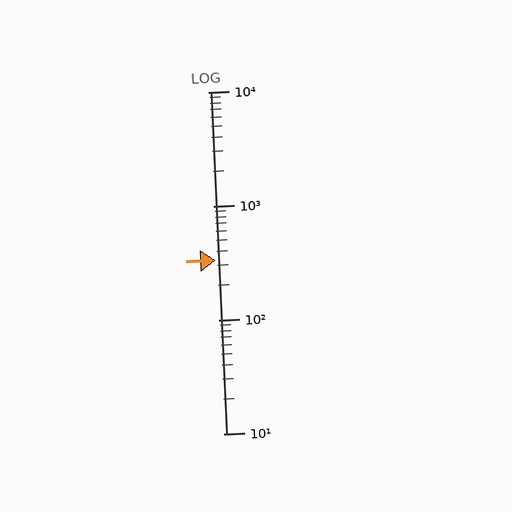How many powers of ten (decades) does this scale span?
The scale spans 3 decades, from 10 to 10000.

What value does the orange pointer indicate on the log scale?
The pointer indicates approximately 330.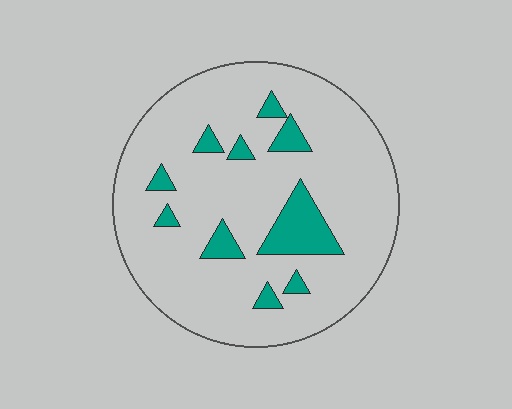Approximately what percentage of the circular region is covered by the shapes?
Approximately 15%.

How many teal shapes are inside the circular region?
10.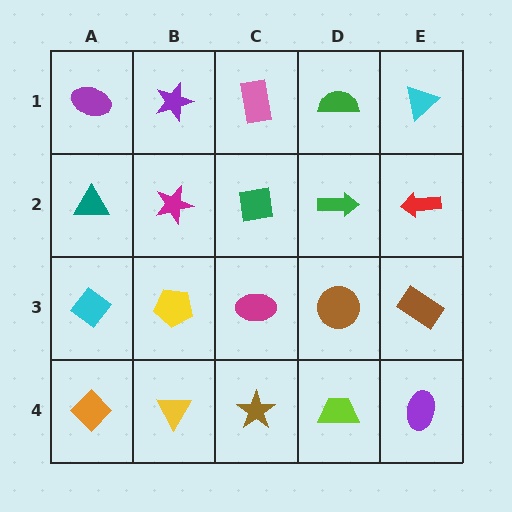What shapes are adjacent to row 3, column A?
A teal triangle (row 2, column A), an orange diamond (row 4, column A), a yellow pentagon (row 3, column B).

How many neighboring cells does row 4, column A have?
2.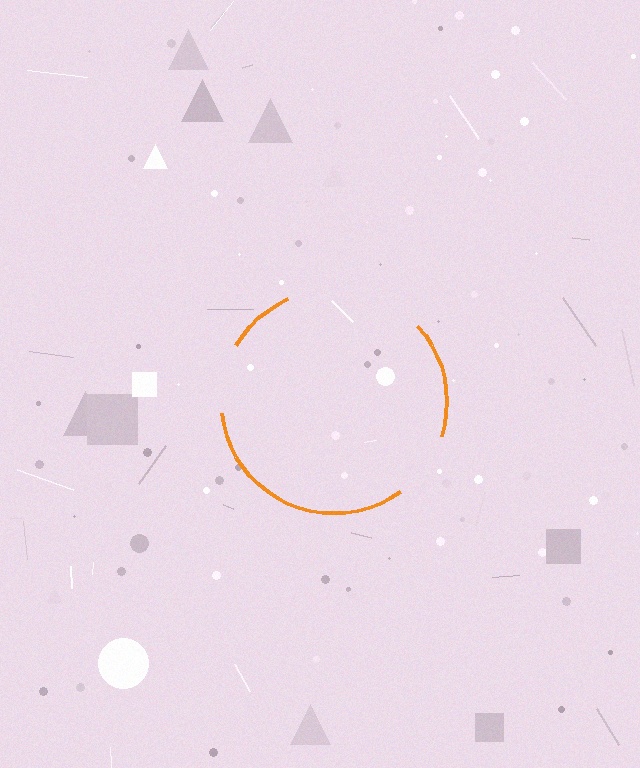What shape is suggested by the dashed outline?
The dashed outline suggests a circle.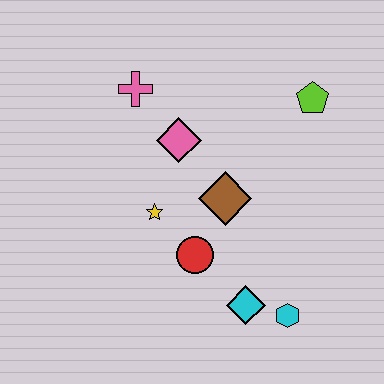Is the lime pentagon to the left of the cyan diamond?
No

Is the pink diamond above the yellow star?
Yes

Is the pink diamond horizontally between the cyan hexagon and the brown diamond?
No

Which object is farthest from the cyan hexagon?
The pink cross is farthest from the cyan hexagon.